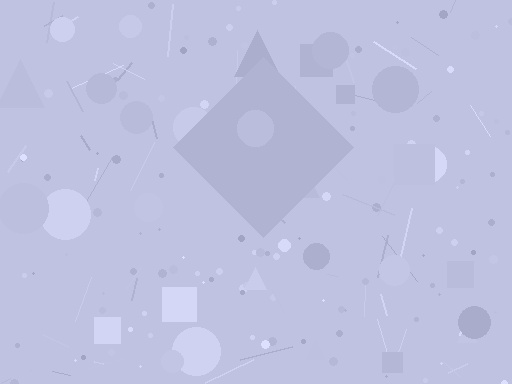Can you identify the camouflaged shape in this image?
The camouflaged shape is a diamond.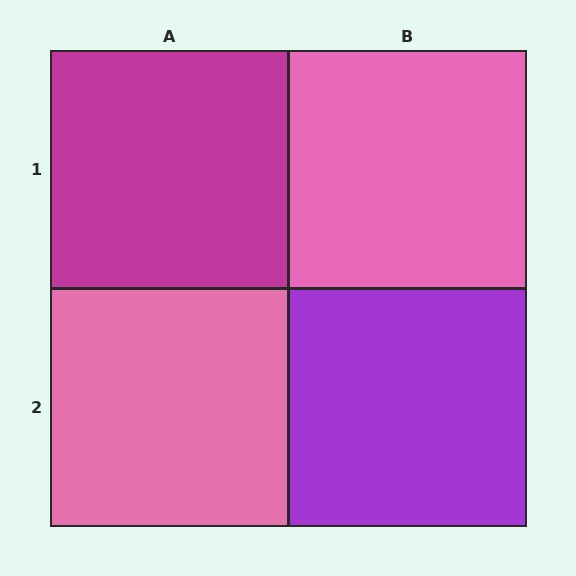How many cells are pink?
2 cells are pink.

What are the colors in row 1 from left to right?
Magenta, pink.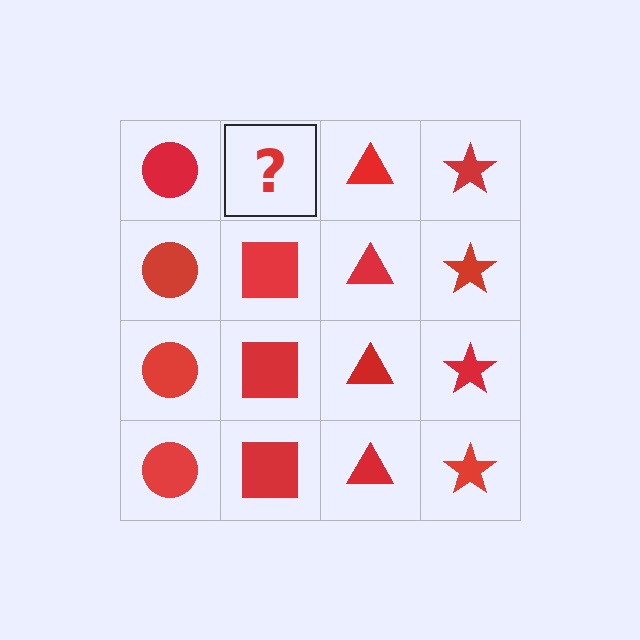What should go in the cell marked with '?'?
The missing cell should contain a red square.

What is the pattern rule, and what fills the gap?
The rule is that each column has a consistent shape. The gap should be filled with a red square.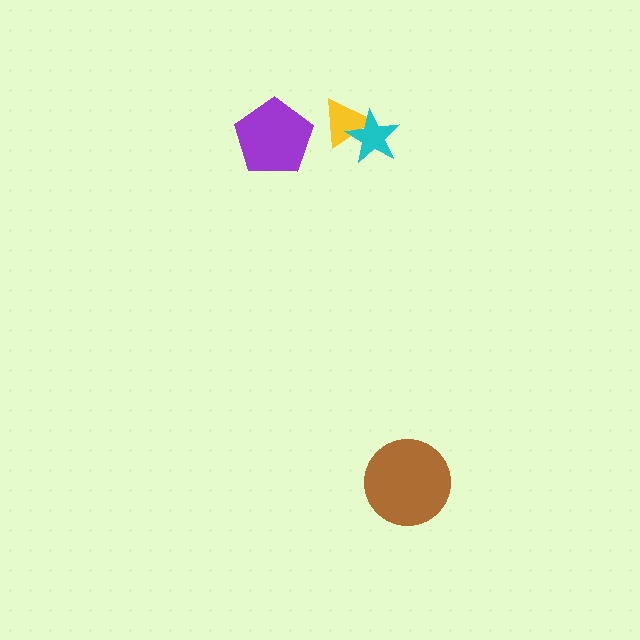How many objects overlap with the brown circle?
0 objects overlap with the brown circle.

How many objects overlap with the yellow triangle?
1 object overlaps with the yellow triangle.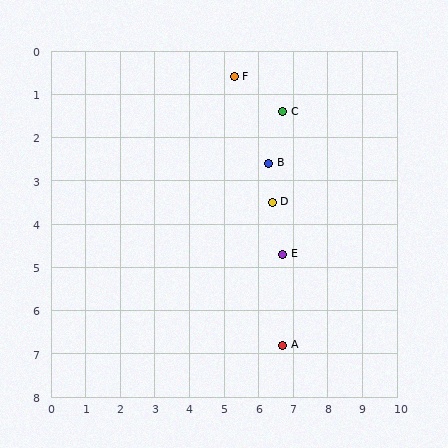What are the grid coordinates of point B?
Point B is at approximately (6.3, 2.6).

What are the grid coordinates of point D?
Point D is at approximately (6.4, 3.5).